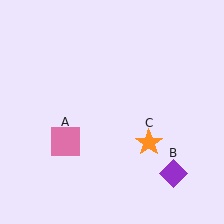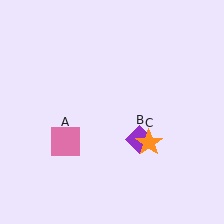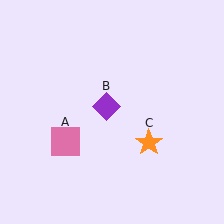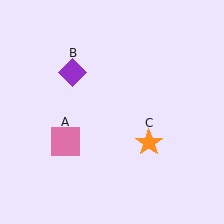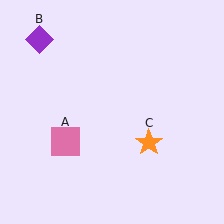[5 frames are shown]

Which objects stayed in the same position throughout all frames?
Pink square (object A) and orange star (object C) remained stationary.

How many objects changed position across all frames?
1 object changed position: purple diamond (object B).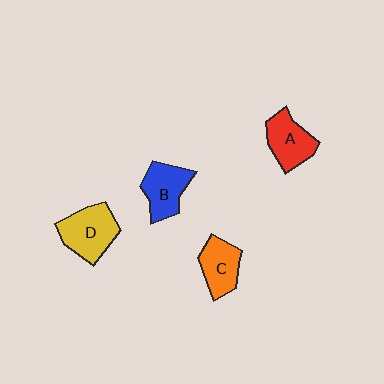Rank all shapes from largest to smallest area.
From largest to smallest: D (yellow), B (blue), A (red), C (orange).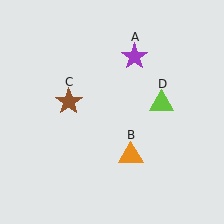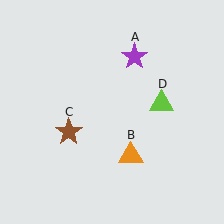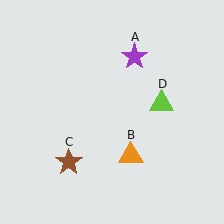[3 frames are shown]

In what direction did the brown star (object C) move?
The brown star (object C) moved down.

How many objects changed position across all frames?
1 object changed position: brown star (object C).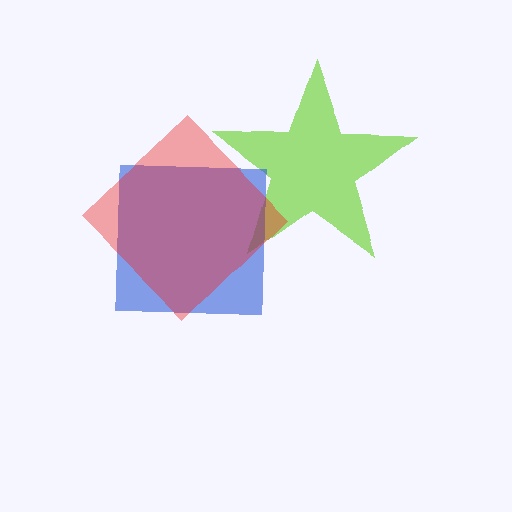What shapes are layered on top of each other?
The layered shapes are: a lime star, a blue square, a red diamond.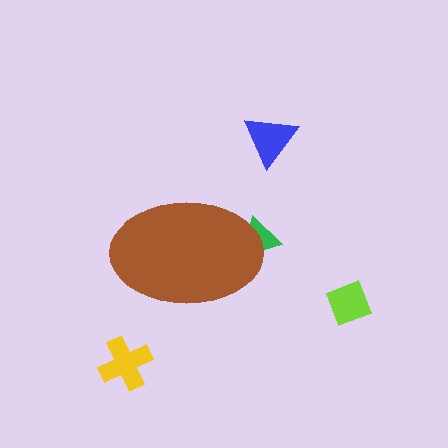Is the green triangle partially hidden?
Yes, the green triangle is partially hidden behind the brown ellipse.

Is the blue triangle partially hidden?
No, the blue triangle is fully visible.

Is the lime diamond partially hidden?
No, the lime diamond is fully visible.